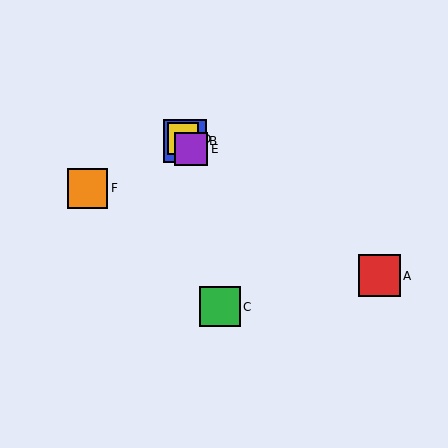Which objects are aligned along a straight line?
Objects B, D, E are aligned along a straight line.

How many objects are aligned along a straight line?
3 objects (B, D, E) are aligned along a straight line.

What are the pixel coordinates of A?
Object A is at (379, 276).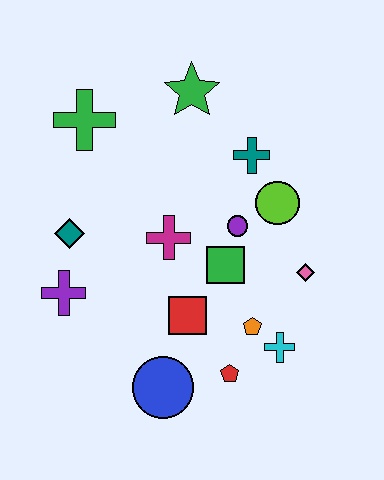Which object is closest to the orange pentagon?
The cyan cross is closest to the orange pentagon.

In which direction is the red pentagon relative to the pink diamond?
The red pentagon is below the pink diamond.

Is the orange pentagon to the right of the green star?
Yes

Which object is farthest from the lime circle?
The purple cross is farthest from the lime circle.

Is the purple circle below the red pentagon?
No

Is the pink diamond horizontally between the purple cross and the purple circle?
No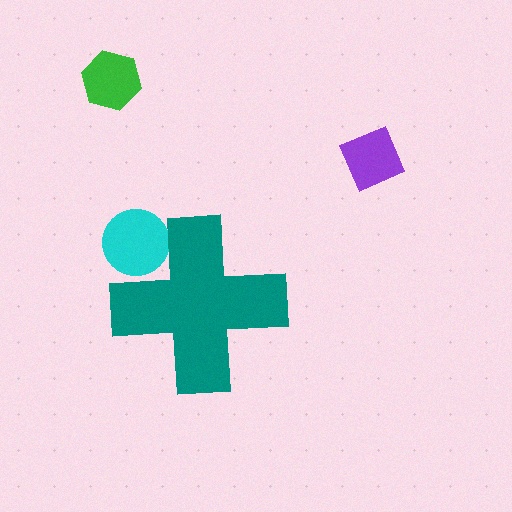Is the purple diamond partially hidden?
No, the purple diamond is fully visible.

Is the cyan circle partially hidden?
Yes, the cyan circle is partially hidden behind the teal cross.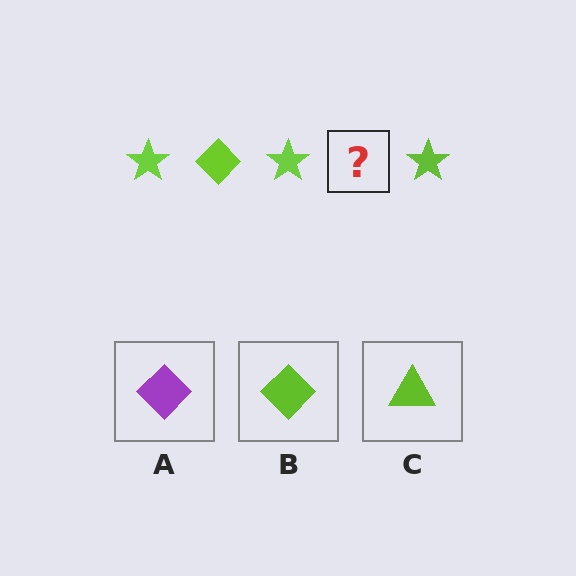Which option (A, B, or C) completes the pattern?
B.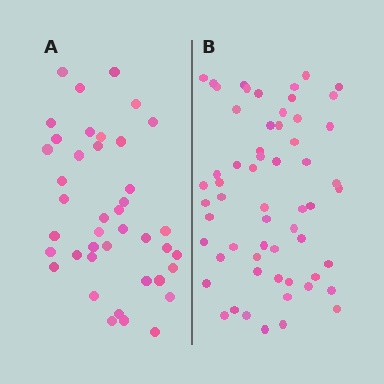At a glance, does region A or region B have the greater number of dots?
Region B (the right region) has more dots.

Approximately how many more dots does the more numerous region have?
Region B has approximately 20 more dots than region A.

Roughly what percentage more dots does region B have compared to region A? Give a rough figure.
About 45% more.